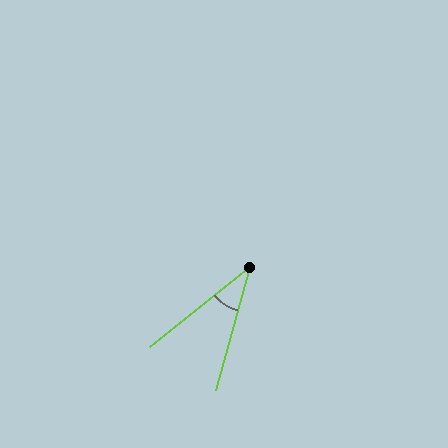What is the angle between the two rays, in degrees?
Approximately 36 degrees.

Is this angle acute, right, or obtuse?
It is acute.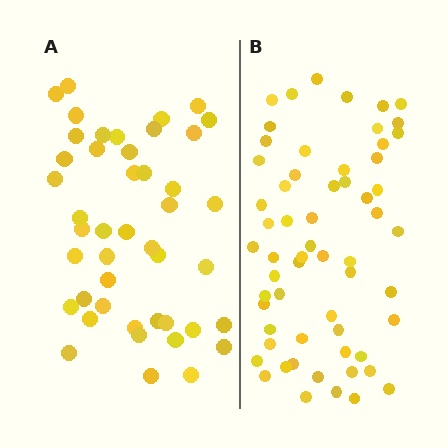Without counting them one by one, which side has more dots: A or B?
Region B (the right region) has more dots.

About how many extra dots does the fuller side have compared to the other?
Region B has approximately 15 more dots than region A.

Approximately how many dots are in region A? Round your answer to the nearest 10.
About 40 dots. (The exact count is 45, which rounds to 40.)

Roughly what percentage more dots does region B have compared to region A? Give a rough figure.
About 35% more.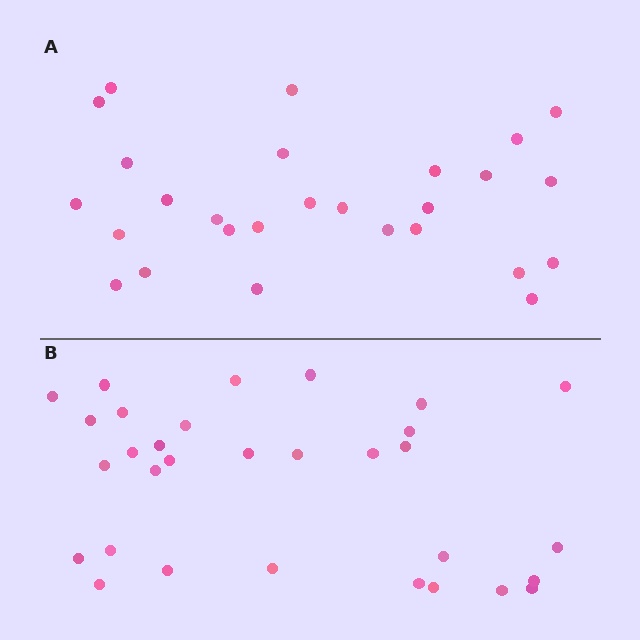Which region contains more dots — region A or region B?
Region B (the bottom region) has more dots.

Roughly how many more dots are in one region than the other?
Region B has about 4 more dots than region A.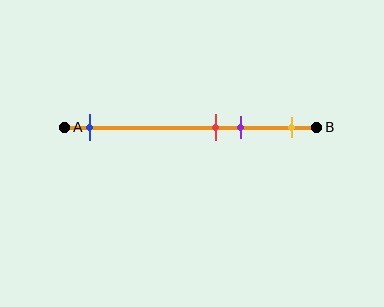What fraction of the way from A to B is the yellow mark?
The yellow mark is approximately 90% (0.9) of the way from A to B.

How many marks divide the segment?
There are 4 marks dividing the segment.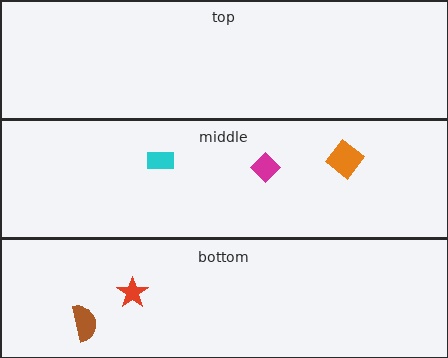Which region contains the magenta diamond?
The middle region.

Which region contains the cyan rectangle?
The middle region.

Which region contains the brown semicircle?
The bottom region.